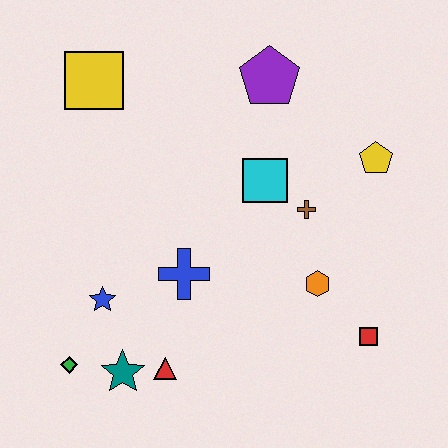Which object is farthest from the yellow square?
The red square is farthest from the yellow square.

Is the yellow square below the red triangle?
No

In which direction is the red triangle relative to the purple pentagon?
The red triangle is below the purple pentagon.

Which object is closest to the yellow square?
The purple pentagon is closest to the yellow square.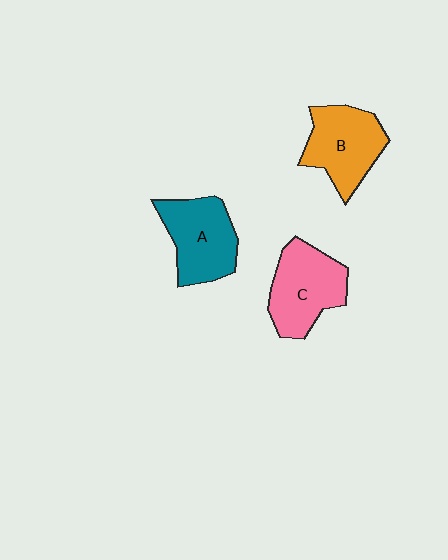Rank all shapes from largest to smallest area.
From largest to smallest: C (pink), A (teal), B (orange).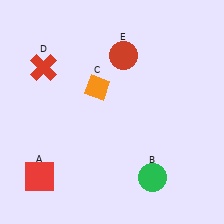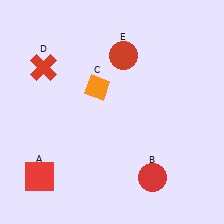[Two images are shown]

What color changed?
The circle (B) changed from green in Image 1 to red in Image 2.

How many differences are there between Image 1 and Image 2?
There is 1 difference between the two images.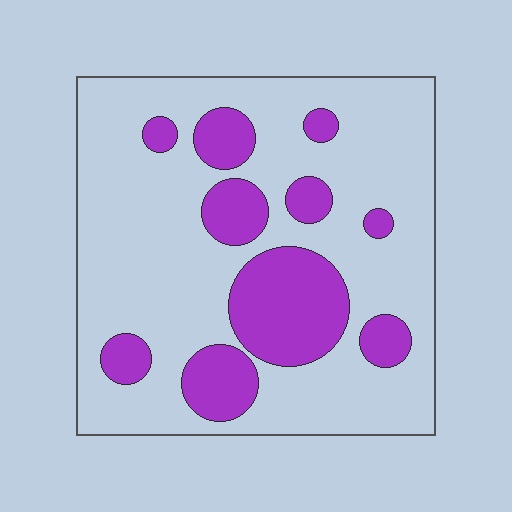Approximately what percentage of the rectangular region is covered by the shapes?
Approximately 25%.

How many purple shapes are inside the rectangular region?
10.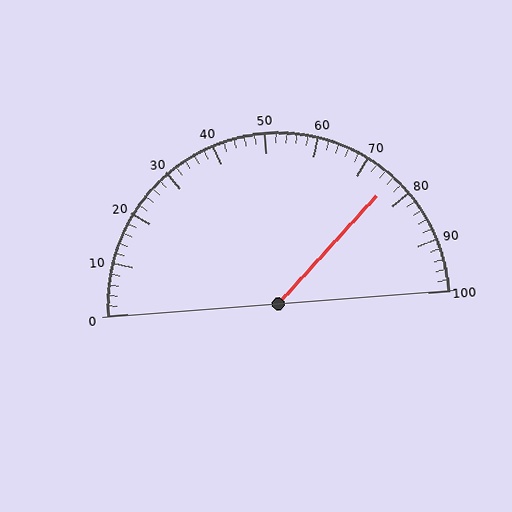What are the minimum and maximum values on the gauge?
The gauge ranges from 0 to 100.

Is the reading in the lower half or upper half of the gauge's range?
The reading is in the upper half of the range (0 to 100).